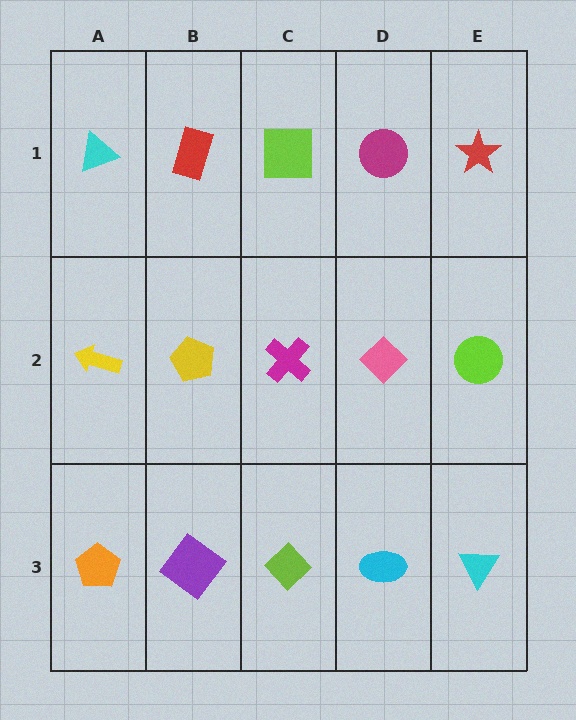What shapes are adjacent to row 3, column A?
A yellow arrow (row 2, column A), a purple diamond (row 3, column B).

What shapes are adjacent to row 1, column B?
A yellow pentagon (row 2, column B), a cyan triangle (row 1, column A), a lime square (row 1, column C).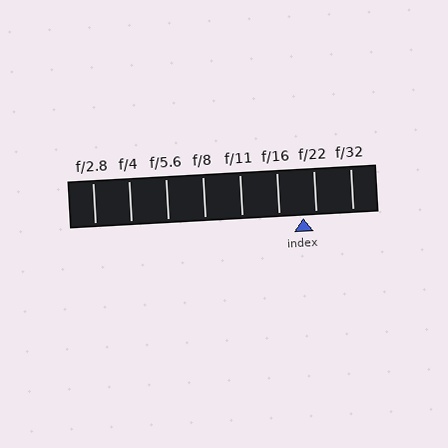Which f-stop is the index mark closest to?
The index mark is closest to f/22.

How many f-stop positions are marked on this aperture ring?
There are 8 f-stop positions marked.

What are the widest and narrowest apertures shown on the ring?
The widest aperture shown is f/2.8 and the narrowest is f/32.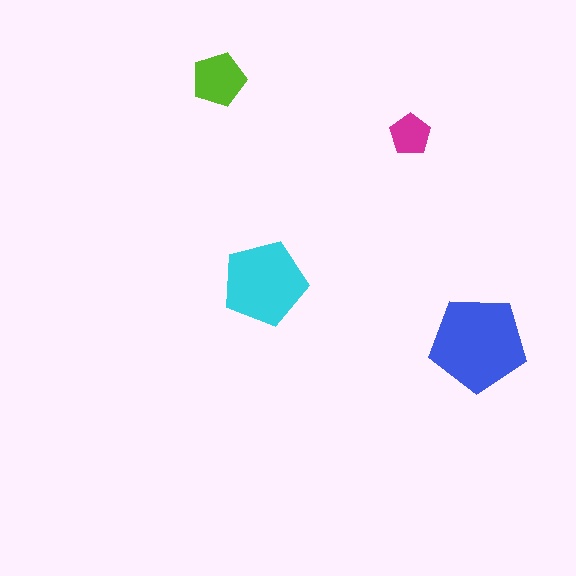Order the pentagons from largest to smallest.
the blue one, the cyan one, the lime one, the magenta one.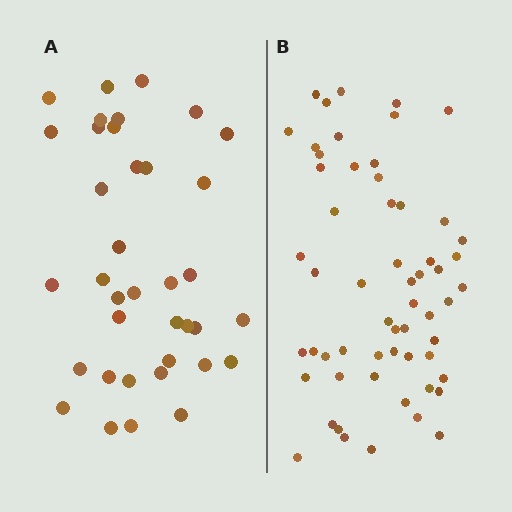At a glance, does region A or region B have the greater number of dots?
Region B (the right region) has more dots.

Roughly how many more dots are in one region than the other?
Region B has approximately 20 more dots than region A.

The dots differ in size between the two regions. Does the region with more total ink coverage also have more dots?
No. Region A has more total ink coverage because its dots are larger, but region B actually contains more individual dots. Total area can be misleading — the number of items is what matters here.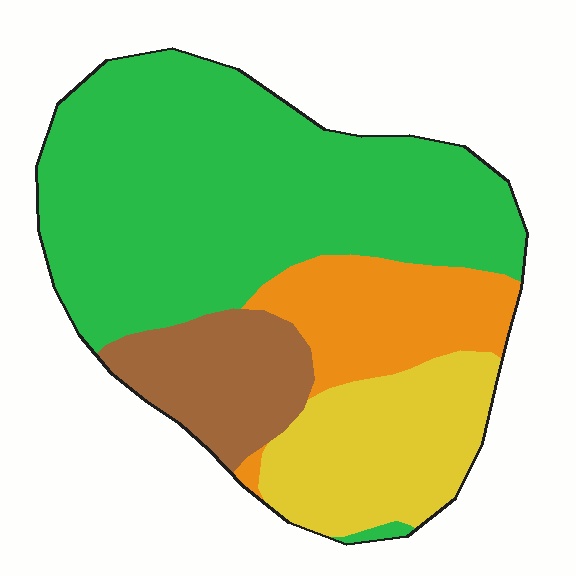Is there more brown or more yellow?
Yellow.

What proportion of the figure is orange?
Orange takes up about one sixth (1/6) of the figure.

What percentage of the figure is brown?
Brown covers 13% of the figure.